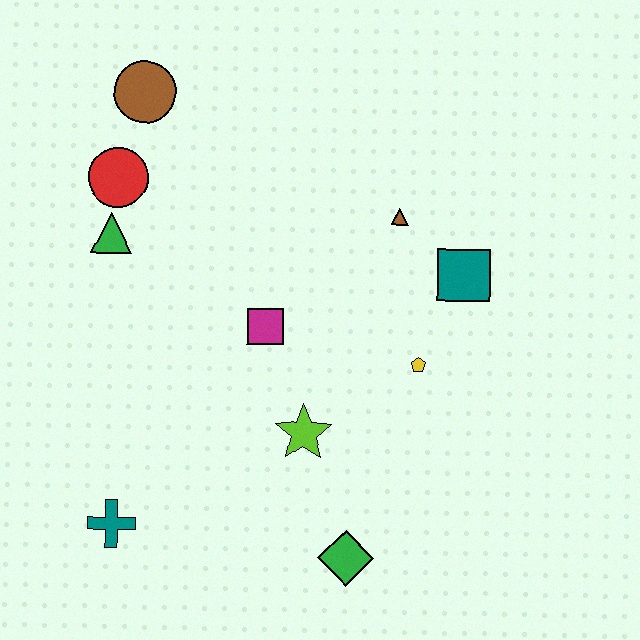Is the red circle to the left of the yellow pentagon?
Yes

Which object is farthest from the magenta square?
The brown circle is farthest from the magenta square.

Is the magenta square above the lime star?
Yes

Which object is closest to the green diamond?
The lime star is closest to the green diamond.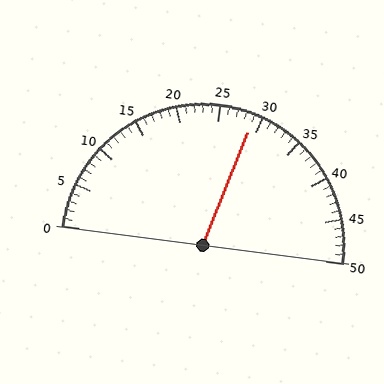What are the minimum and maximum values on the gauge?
The gauge ranges from 0 to 50.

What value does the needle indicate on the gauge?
The needle indicates approximately 29.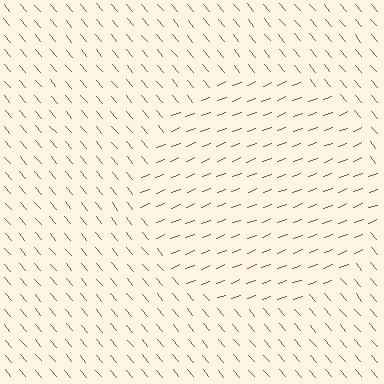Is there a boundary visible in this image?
Yes, there is a texture boundary formed by a change in line orientation.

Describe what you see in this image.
The image is filled with small brown line segments. A circle region in the image has lines oriented differently from the surrounding lines, creating a visible texture boundary.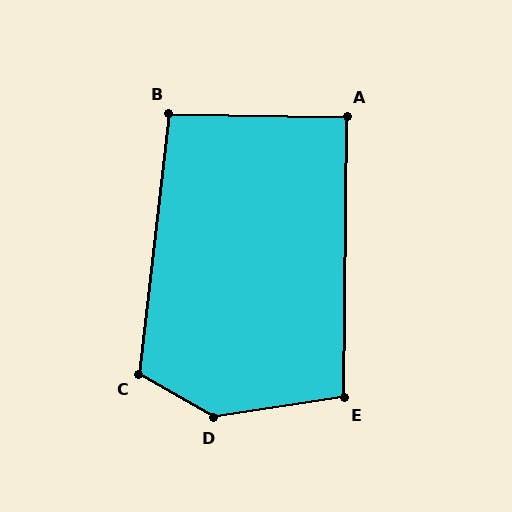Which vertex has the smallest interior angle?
A, at approximately 90 degrees.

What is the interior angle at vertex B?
Approximately 96 degrees (obtuse).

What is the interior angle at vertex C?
Approximately 113 degrees (obtuse).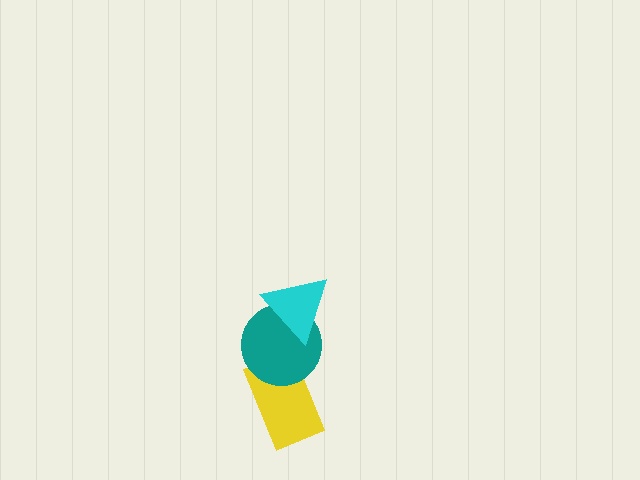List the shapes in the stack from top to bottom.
From top to bottom: the cyan triangle, the teal circle, the yellow rectangle.